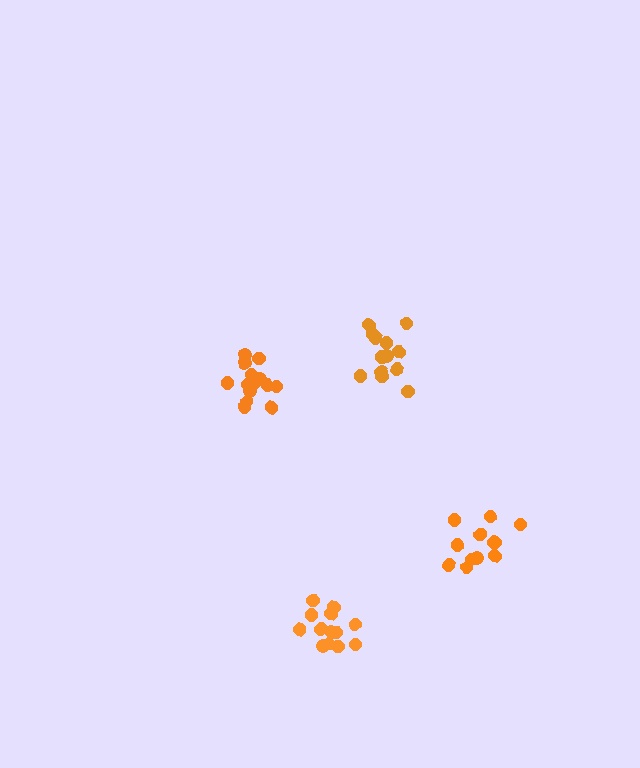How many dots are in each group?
Group 1: 14 dots, Group 2: 16 dots, Group 3: 12 dots, Group 4: 13 dots (55 total).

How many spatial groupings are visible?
There are 4 spatial groupings.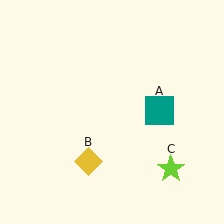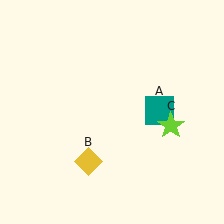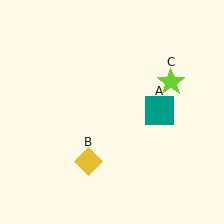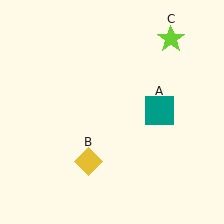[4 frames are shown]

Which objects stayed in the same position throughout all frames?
Teal square (object A) and yellow diamond (object B) remained stationary.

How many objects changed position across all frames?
1 object changed position: lime star (object C).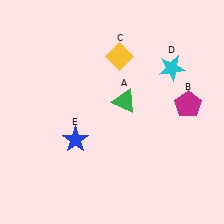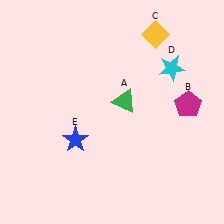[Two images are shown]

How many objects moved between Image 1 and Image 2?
1 object moved between the two images.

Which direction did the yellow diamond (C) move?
The yellow diamond (C) moved right.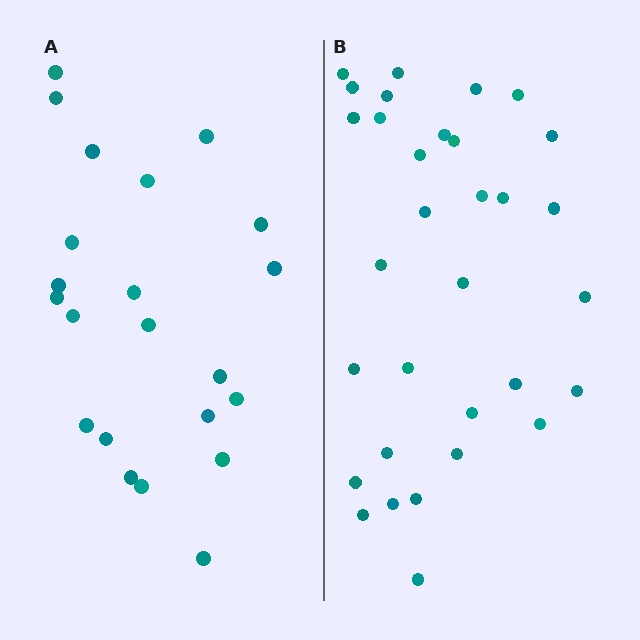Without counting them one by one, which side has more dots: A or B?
Region B (the right region) has more dots.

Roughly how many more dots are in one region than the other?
Region B has roughly 10 or so more dots than region A.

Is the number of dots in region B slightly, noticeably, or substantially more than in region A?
Region B has substantially more. The ratio is roughly 1.5 to 1.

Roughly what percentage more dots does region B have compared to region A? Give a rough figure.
About 45% more.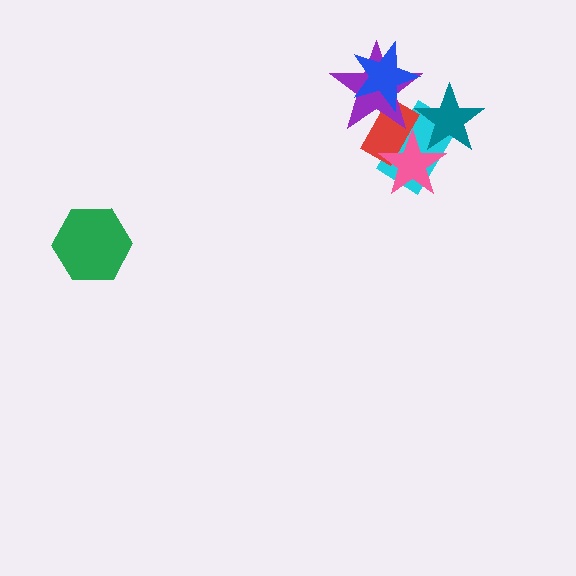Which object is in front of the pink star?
The teal star is in front of the pink star.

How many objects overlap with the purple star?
3 objects overlap with the purple star.